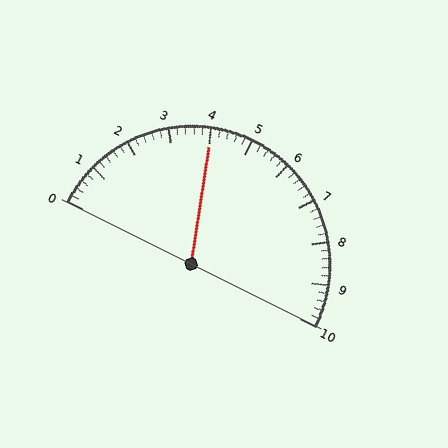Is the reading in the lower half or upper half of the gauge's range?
The reading is in the lower half of the range (0 to 10).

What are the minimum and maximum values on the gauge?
The gauge ranges from 0 to 10.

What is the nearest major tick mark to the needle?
The nearest major tick mark is 4.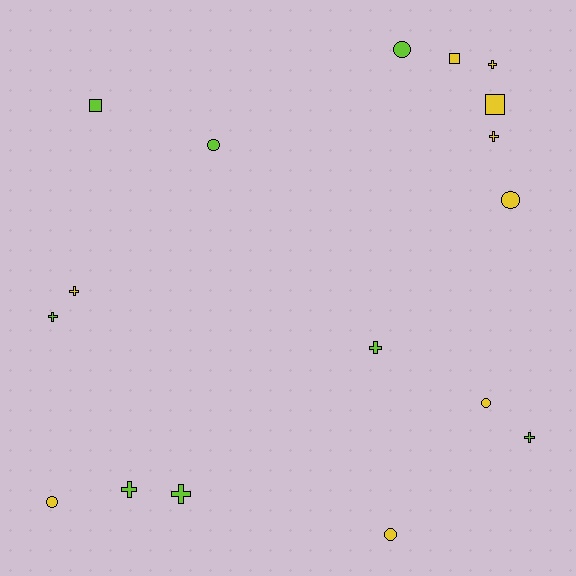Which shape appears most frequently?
Cross, with 8 objects.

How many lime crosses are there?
There are 5 lime crosses.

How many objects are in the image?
There are 17 objects.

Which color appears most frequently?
Yellow, with 9 objects.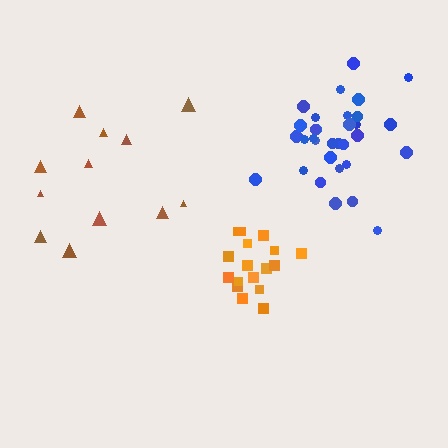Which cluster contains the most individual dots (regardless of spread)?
Blue (33).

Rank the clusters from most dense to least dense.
orange, blue, brown.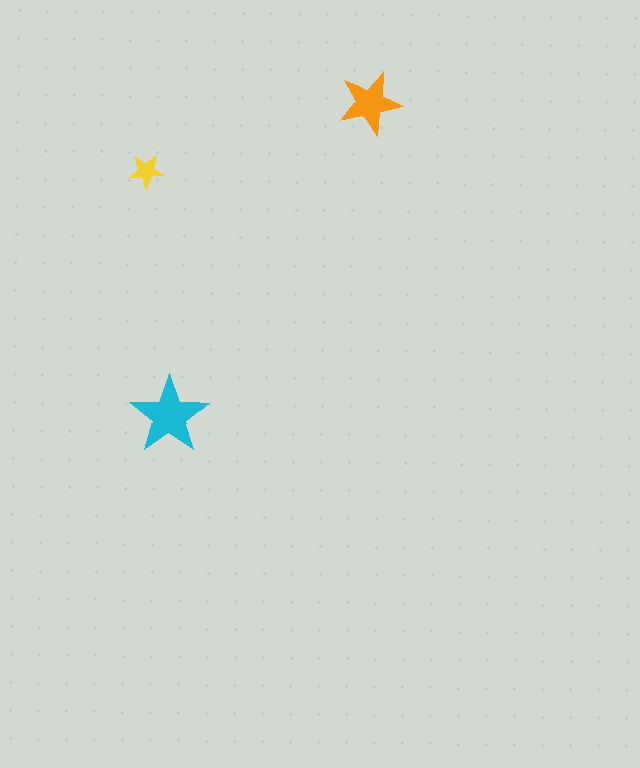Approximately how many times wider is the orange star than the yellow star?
About 2 times wider.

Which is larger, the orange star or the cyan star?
The cyan one.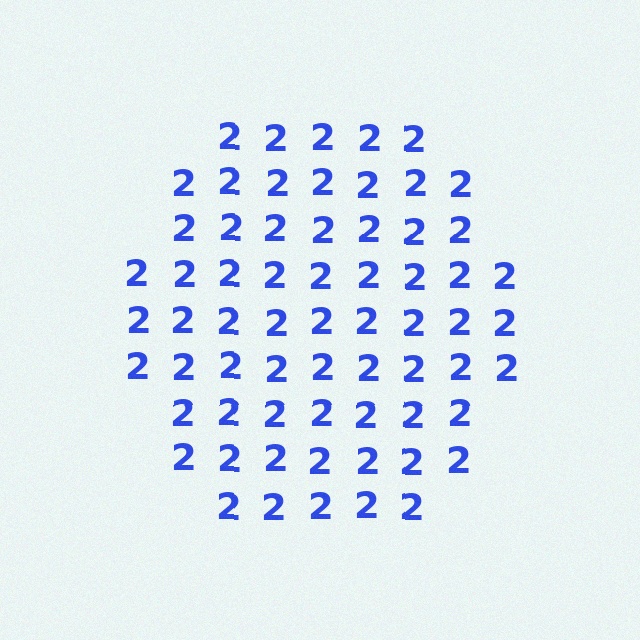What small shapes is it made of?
It is made of small digit 2's.